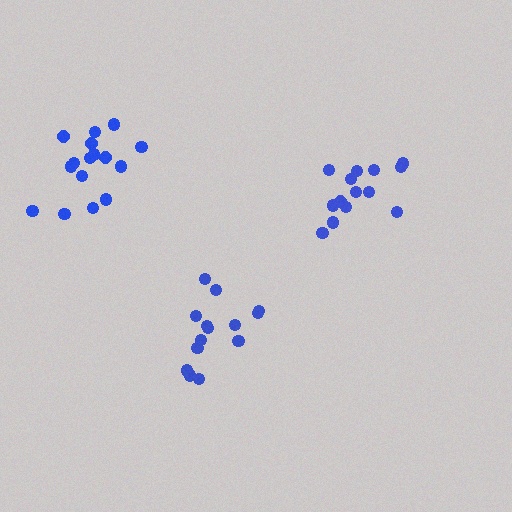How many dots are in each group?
Group 1: 14 dots, Group 2: 14 dots, Group 3: 16 dots (44 total).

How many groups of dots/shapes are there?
There are 3 groups.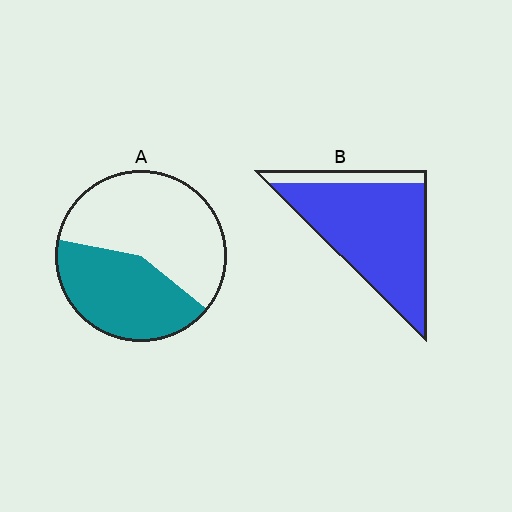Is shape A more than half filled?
No.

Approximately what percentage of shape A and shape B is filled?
A is approximately 40% and B is approximately 85%.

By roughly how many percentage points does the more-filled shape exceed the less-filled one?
By roughly 45 percentage points (B over A).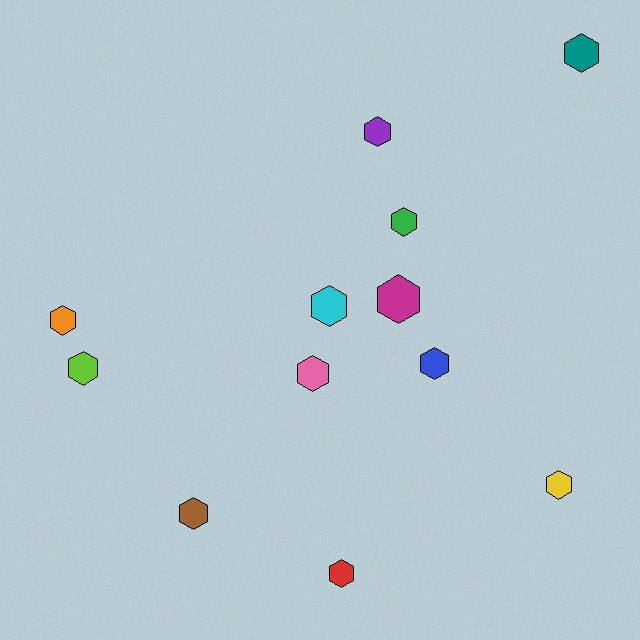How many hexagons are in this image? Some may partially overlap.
There are 12 hexagons.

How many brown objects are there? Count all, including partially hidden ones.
There is 1 brown object.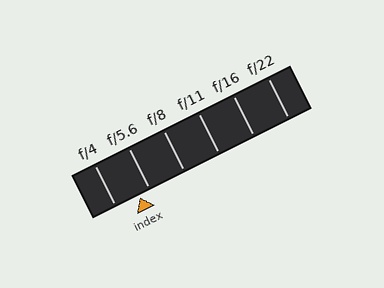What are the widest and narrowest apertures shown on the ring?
The widest aperture shown is f/4 and the narrowest is f/22.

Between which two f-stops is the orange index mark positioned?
The index mark is between f/4 and f/5.6.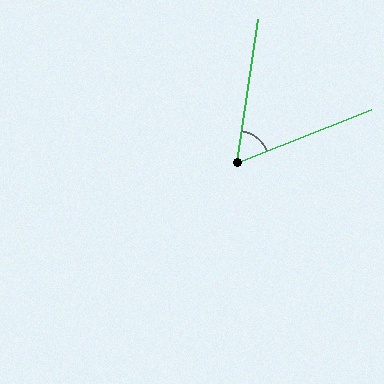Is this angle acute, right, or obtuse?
It is acute.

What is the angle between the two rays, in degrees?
Approximately 60 degrees.